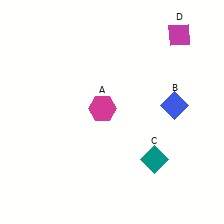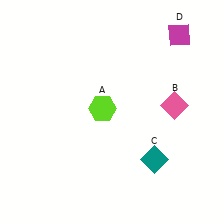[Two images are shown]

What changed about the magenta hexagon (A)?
In Image 1, A is magenta. In Image 2, it changed to lime.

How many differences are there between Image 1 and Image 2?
There are 2 differences between the two images.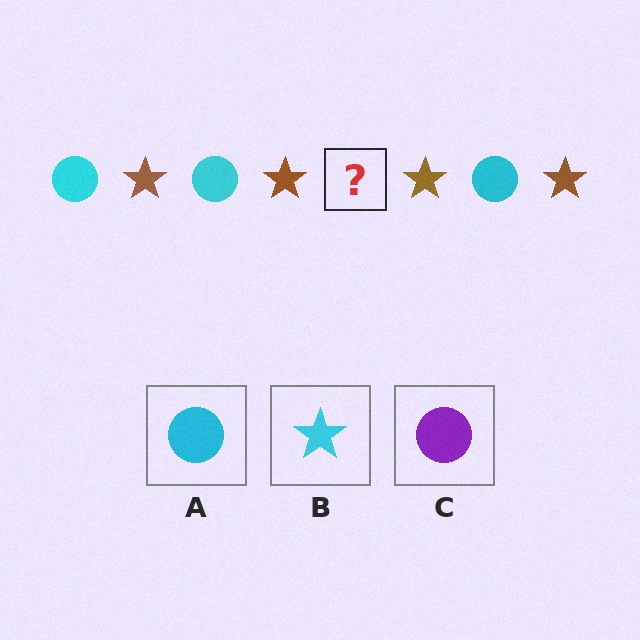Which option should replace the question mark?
Option A.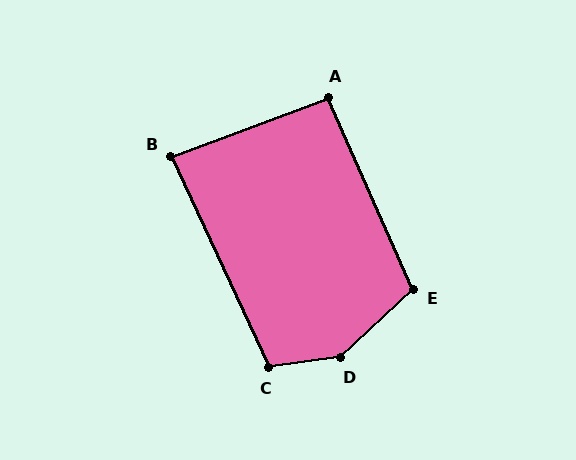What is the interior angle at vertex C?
Approximately 108 degrees (obtuse).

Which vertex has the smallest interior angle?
B, at approximately 85 degrees.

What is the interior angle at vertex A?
Approximately 93 degrees (approximately right).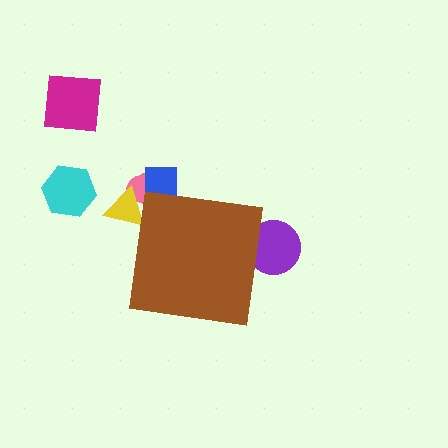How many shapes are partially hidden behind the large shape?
4 shapes are partially hidden.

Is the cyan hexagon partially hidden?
No, the cyan hexagon is fully visible.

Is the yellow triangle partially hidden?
Yes, the yellow triangle is partially hidden behind the brown square.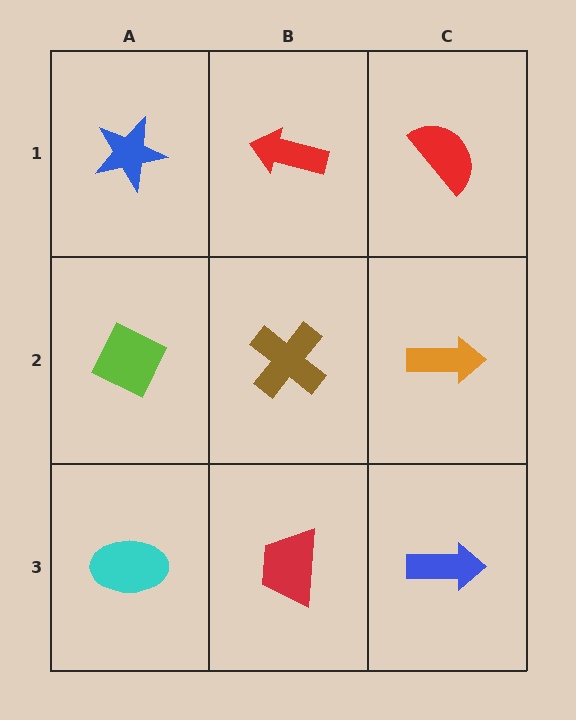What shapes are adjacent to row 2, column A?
A blue star (row 1, column A), a cyan ellipse (row 3, column A), a brown cross (row 2, column B).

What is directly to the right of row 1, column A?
A red arrow.